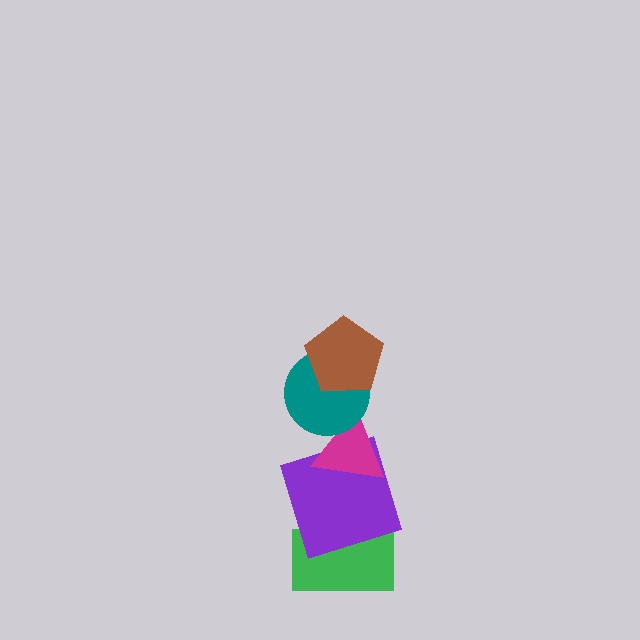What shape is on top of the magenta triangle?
The teal circle is on top of the magenta triangle.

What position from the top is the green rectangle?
The green rectangle is 5th from the top.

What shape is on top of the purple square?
The magenta triangle is on top of the purple square.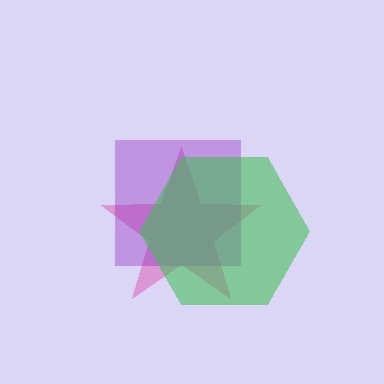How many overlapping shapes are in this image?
There are 3 overlapping shapes in the image.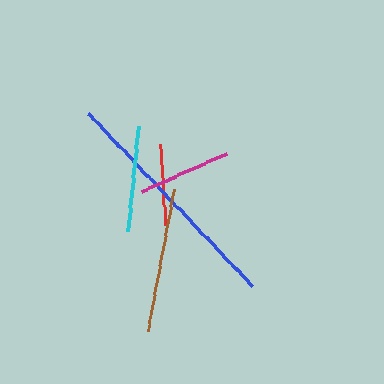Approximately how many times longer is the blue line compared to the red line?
The blue line is approximately 2.9 times the length of the red line.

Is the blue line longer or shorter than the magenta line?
The blue line is longer than the magenta line.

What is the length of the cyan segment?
The cyan segment is approximately 105 pixels long.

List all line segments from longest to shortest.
From longest to shortest: blue, brown, cyan, magenta, red.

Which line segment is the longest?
The blue line is the longest at approximately 238 pixels.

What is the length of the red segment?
The red segment is approximately 81 pixels long.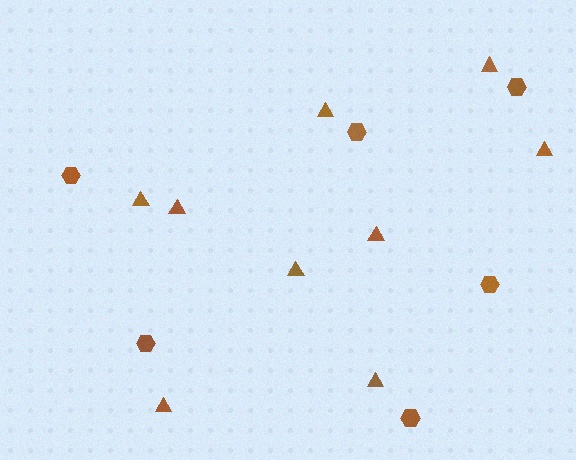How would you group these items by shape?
There are 2 groups: one group of hexagons (6) and one group of triangles (9).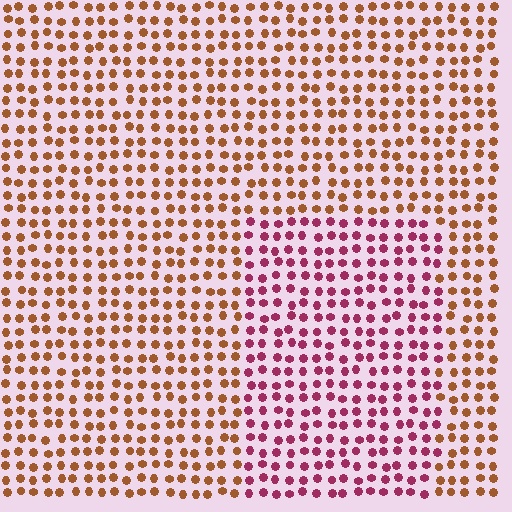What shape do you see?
I see a rectangle.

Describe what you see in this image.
The image is filled with small brown elements in a uniform arrangement. A rectangle-shaped region is visible where the elements are tinted to a slightly different hue, forming a subtle color boundary.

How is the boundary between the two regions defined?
The boundary is defined purely by a slight shift in hue (about 52 degrees). Spacing, size, and orientation are identical on both sides.